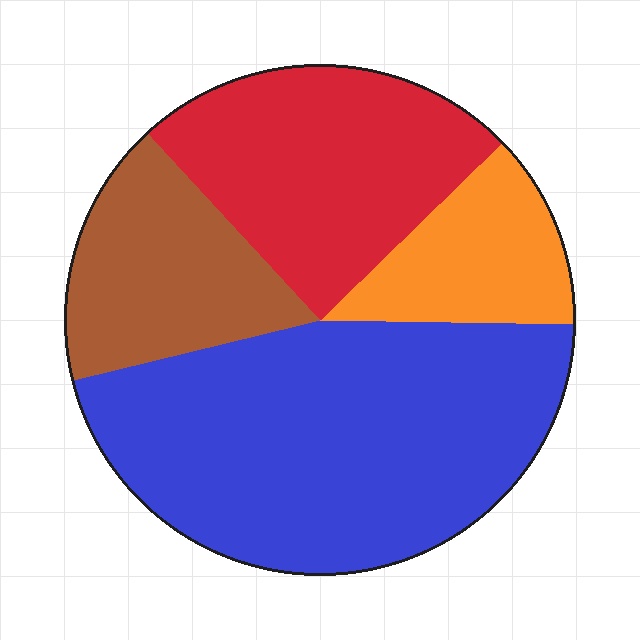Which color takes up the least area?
Orange, at roughly 15%.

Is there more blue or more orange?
Blue.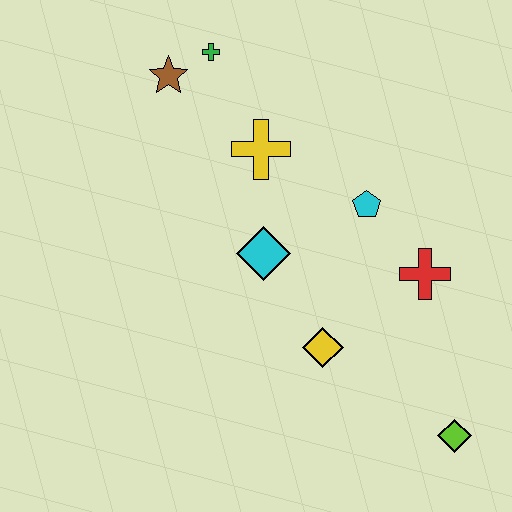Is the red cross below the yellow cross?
Yes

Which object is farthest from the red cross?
The brown star is farthest from the red cross.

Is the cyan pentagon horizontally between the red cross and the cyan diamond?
Yes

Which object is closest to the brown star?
The green cross is closest to the brown star.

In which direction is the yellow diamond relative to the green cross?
The yellow diamond is below the green cross.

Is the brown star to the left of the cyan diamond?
Yes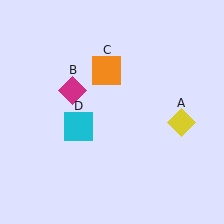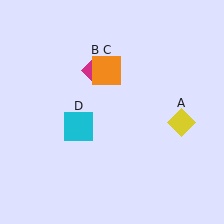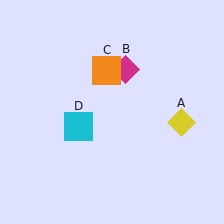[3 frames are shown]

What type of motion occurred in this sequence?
The magenta diamond (object B) rotated clockwise around the center of the scene.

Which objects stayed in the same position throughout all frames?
Yellow diamond (object A) and orange square (object C) and cyan square (object D) remained stationary.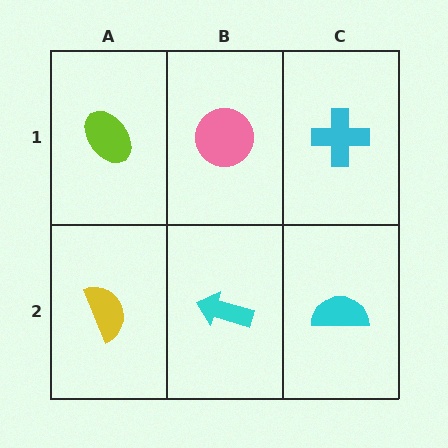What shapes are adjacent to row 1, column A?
A yellow semicircle (row 2, column A), a pink circle (row 1, column B).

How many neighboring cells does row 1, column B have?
3.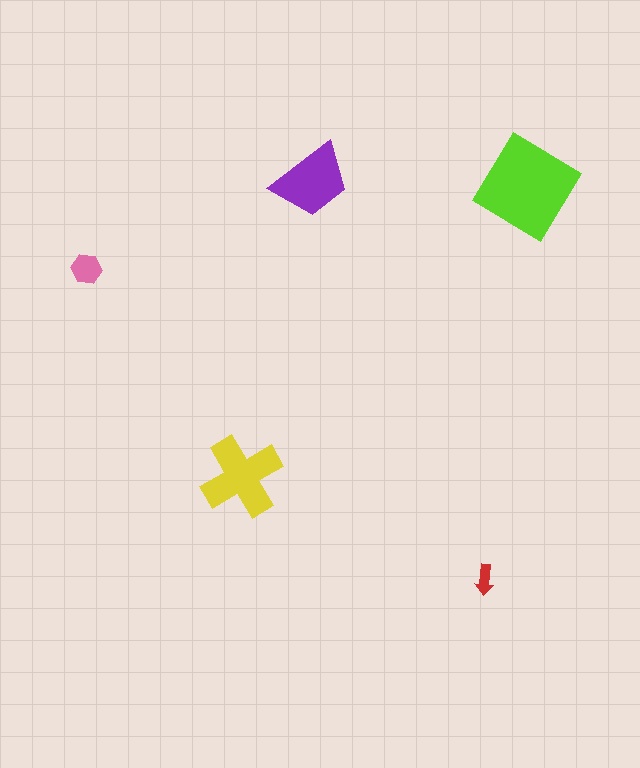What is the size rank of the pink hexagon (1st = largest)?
4th.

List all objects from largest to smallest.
The lime diamond, the yellow cross, the purple trapezoid, the pink hexagon, the red arrow.